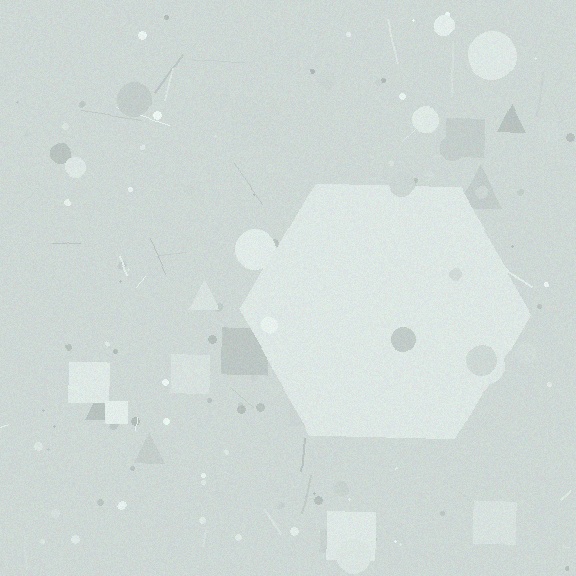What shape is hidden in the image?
A hexagon is hidden in the image.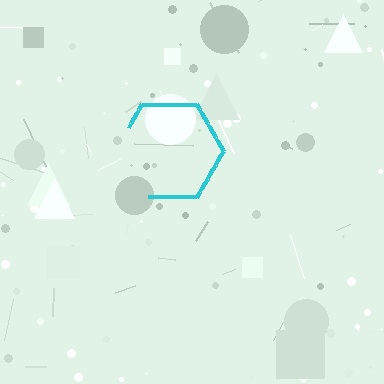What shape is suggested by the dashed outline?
The dashed outline suggests a hexagon.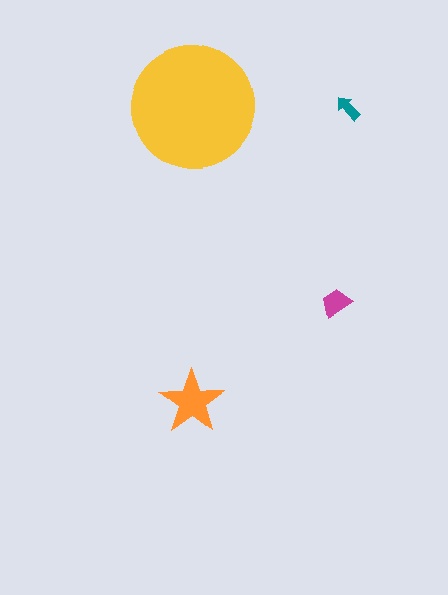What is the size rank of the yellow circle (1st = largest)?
1st.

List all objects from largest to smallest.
The yellow circle, the orange star, the magenta trapezoid, the teal arrow.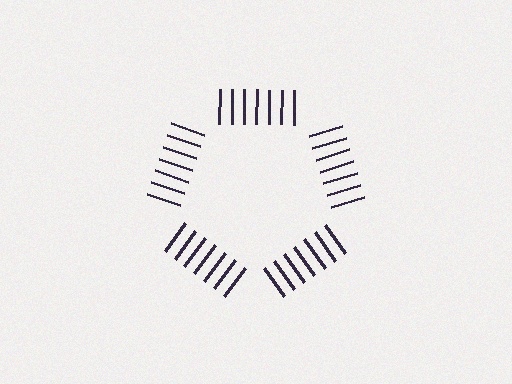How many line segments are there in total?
35 — 7 along each of the 5 edges.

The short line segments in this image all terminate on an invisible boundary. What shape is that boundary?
An illusory pentagon — the line segments terminate on its edges but no continuous stroke is drawn.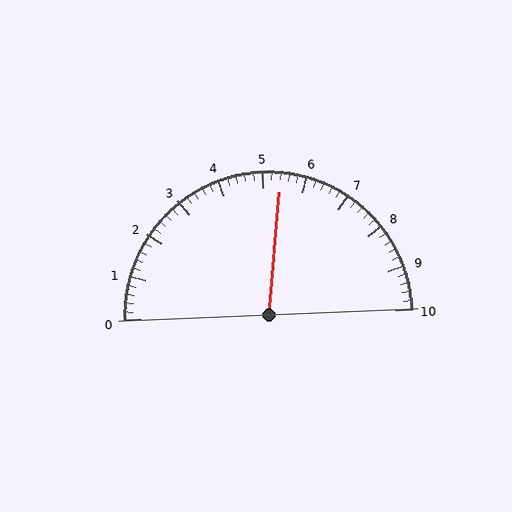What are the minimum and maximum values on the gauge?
The gauge ranges from 0 to 10.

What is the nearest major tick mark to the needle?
The nearest major tick mark is 5.